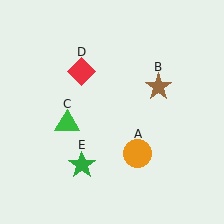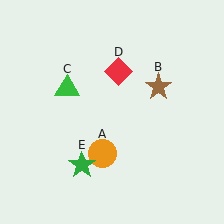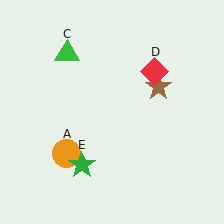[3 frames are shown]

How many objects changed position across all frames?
3 objects changed position: orange circle (object A), green triangle (object C), red diamond (object D).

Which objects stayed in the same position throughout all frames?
Brown star (object B) and green star (object E) remained stationary.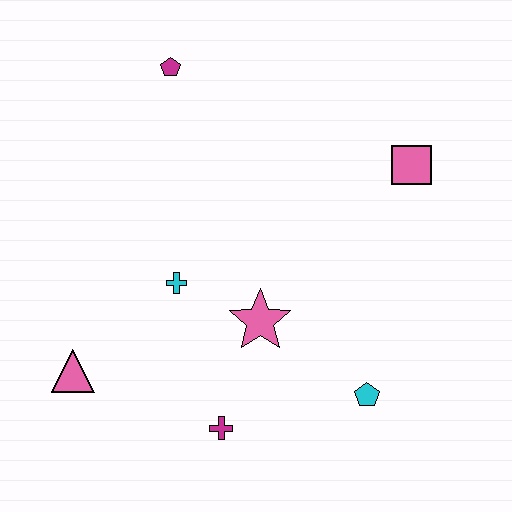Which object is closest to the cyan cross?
The pink star is closest to the cyan cross.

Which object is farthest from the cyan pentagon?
The magenta pentagon is farthest from the cyan pentagon.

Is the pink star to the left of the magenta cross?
No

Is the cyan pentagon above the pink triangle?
No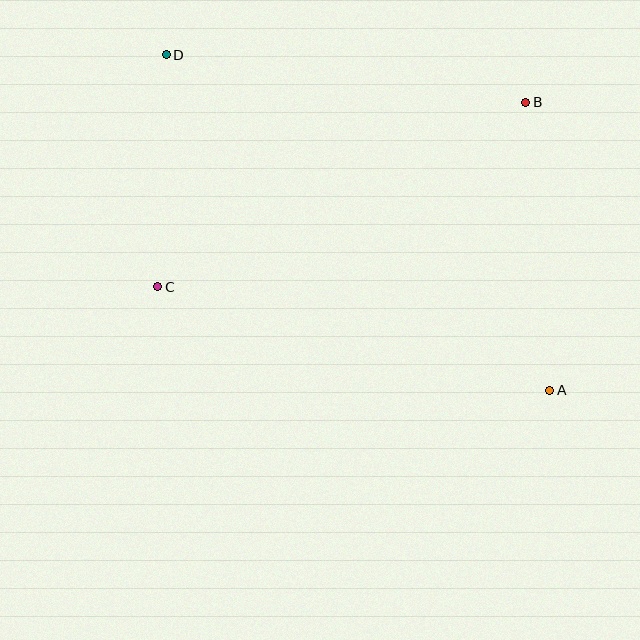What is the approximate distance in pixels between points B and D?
The distance between B and D is approximately 363 pixels.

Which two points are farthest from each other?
Points A and D are farthest from each other.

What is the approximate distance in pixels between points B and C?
The distance between B and C is approximately 412 pixels.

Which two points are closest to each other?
Points C and D are closest to each other.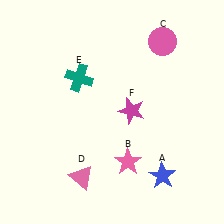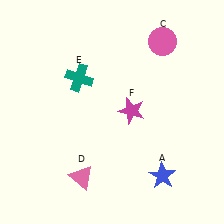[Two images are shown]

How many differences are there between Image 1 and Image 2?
There is 1 difference between the two images.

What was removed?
The pink star (B) was removed in Image 2.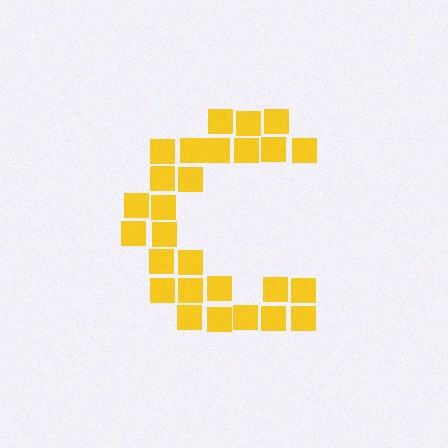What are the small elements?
The small elements are squares.